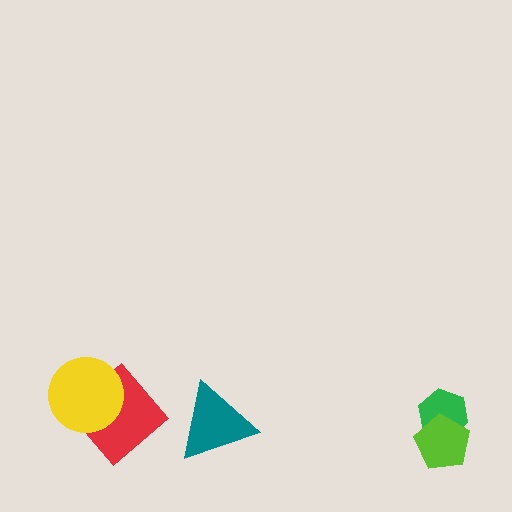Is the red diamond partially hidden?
Yes, it is partially covered by another shape.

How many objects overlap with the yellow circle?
1 object overlaps with the yellow circle.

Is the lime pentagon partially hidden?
No, no other shape covers it.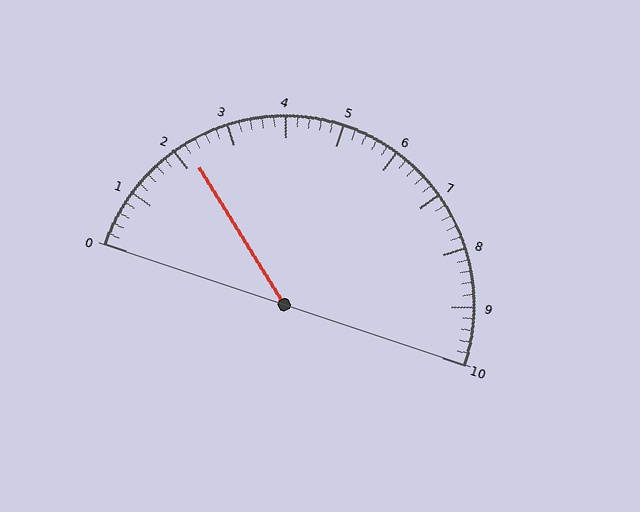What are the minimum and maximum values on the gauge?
The gauge ranges from 0 to 10.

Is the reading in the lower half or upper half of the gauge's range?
The reading is in the lower half of the range (0 to 10).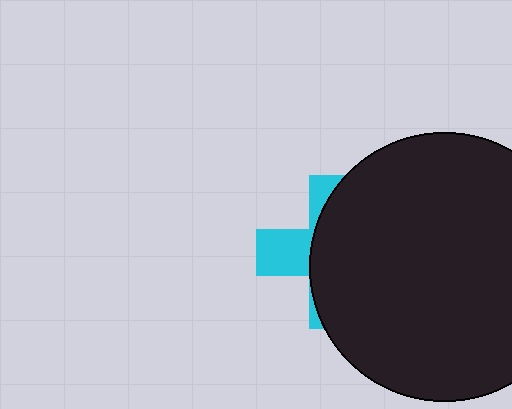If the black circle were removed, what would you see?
You would see the complete cyan cross.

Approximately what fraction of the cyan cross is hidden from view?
Roughly 69% of the cyan cross is hidden behind the black circle.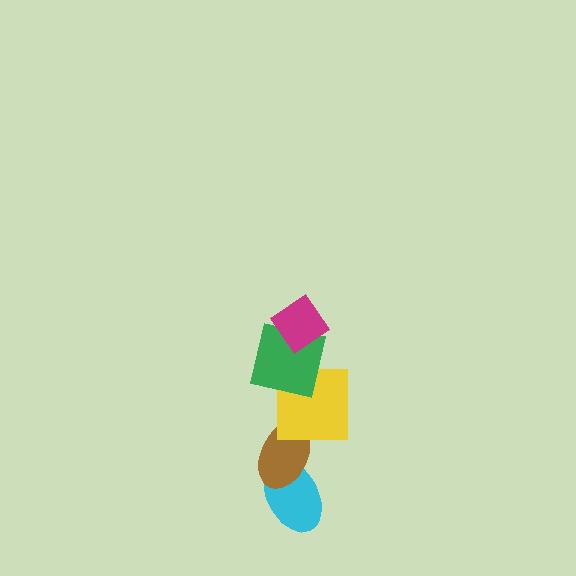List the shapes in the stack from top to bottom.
From top to bottom: the magenta diamond, the green square, the yellow square, the brown ellipse, the cyan ellipse.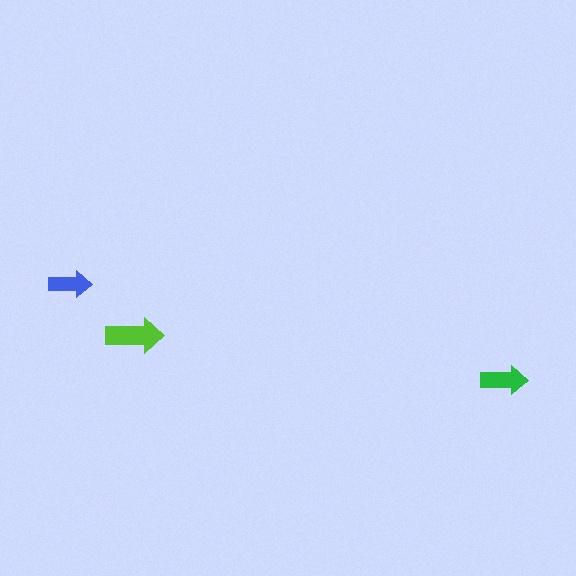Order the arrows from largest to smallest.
the lime one, the green one, the blue one.